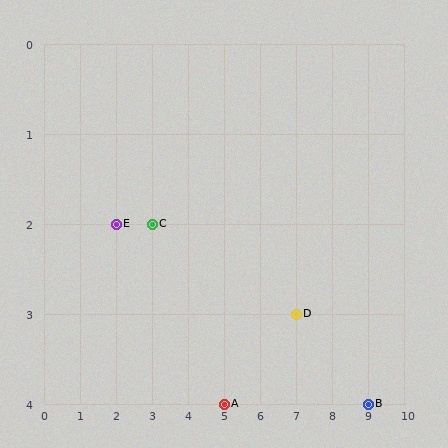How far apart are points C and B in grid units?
Points C and B are 6 columns and 2 rows apart (about 6.3 grid units diagonally).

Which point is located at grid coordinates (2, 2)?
Point E is at (2, 2).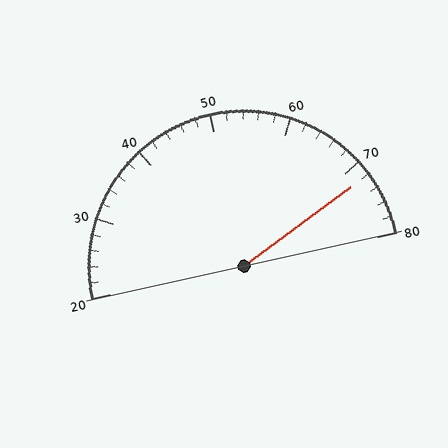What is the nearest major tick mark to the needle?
The nearest major tick mark is 70.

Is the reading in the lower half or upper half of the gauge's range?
The reading is in the upper half of the range (20 to 80).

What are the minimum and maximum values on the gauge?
The gauge ranges from 20 to 80.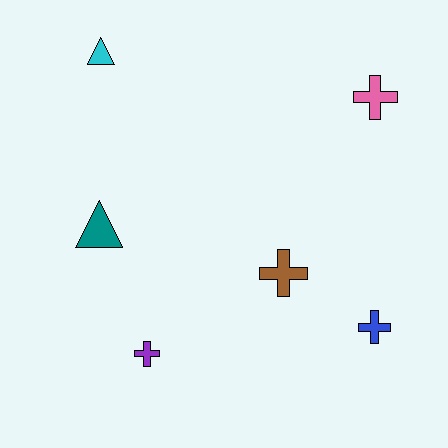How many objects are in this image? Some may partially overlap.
There are 6 objects.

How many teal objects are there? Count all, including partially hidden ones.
There is 1 teal object.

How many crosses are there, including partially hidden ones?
There are 4 crosses.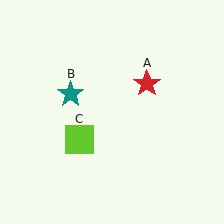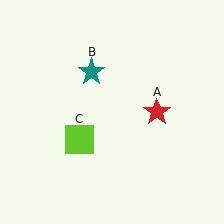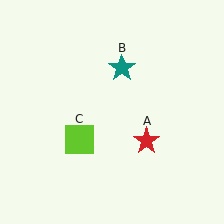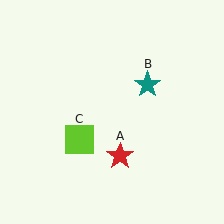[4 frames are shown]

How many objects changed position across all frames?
2 objects changed position: red star (object A), teal star (object B).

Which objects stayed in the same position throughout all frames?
Lime square (object C) remained stationary.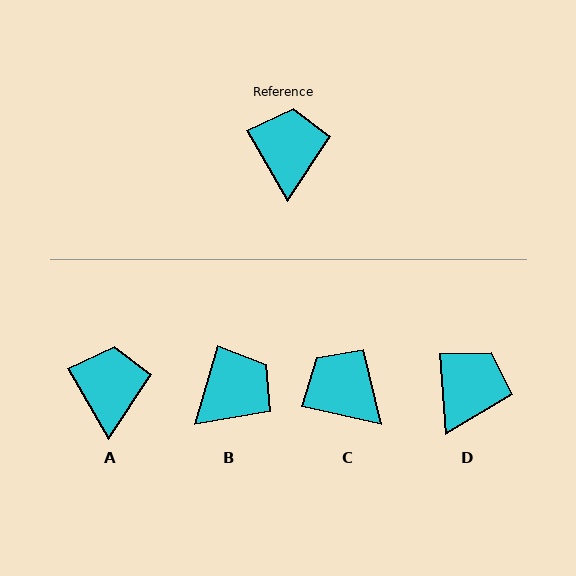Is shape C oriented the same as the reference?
No, it is off by about 47 degrees.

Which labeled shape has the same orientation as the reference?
A.